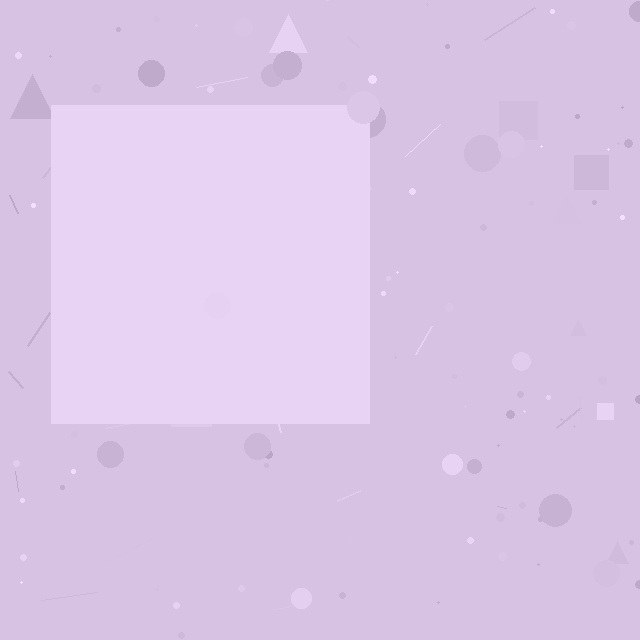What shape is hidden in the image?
A square is hidden in the image.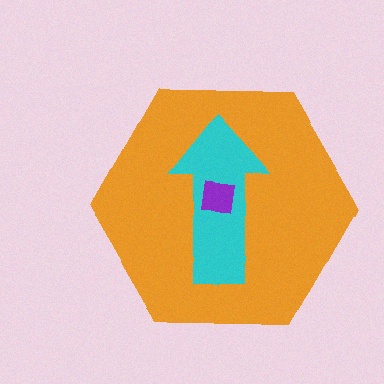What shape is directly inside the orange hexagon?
The cyan arrow.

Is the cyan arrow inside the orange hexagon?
Yes.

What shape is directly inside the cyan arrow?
The purple square.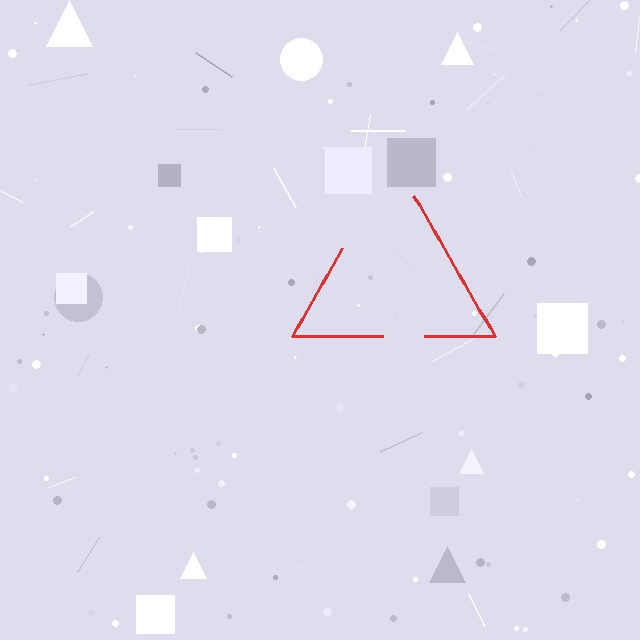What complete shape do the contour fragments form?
The contour fragments form a triangle.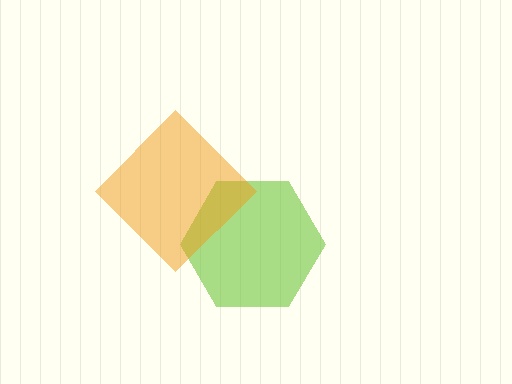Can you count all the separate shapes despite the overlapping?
Yes, there are 2 separate shapes.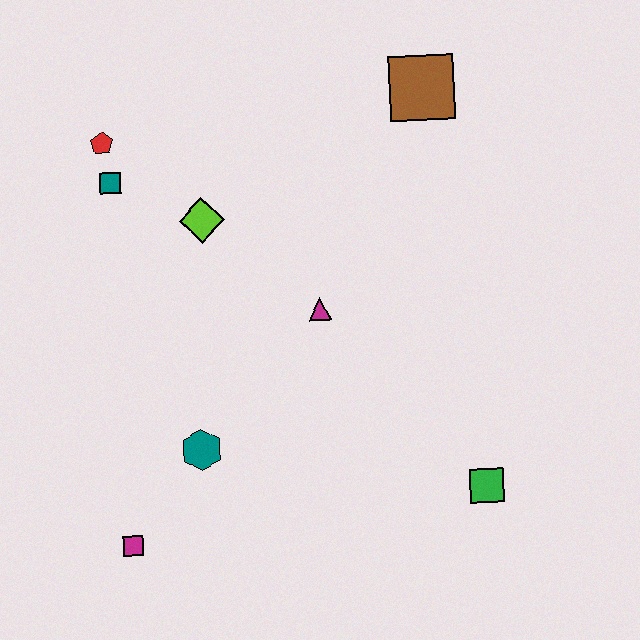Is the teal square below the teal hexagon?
No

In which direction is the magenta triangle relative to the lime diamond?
The magenta triangle is to the right of the lime diamond.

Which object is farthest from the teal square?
The green square is farthest from the teal square.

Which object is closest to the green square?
The magenta triangle is closest to the green square.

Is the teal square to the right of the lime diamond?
No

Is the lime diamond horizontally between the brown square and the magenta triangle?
No